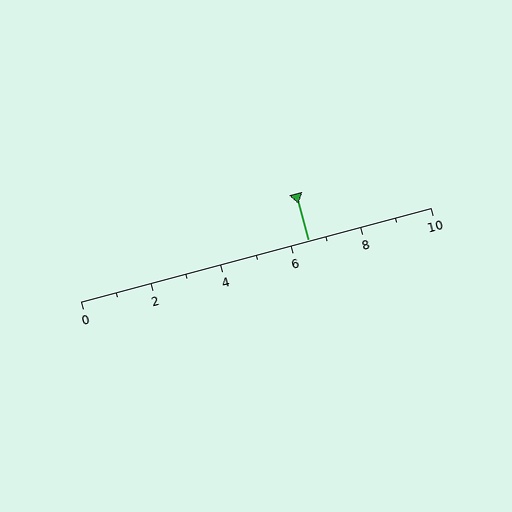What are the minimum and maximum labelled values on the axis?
The axis runs from 0 to 10.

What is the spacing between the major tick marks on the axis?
The major ticks are spaced 2 apart.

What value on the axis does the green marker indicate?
The marker indicates approximately 6.5.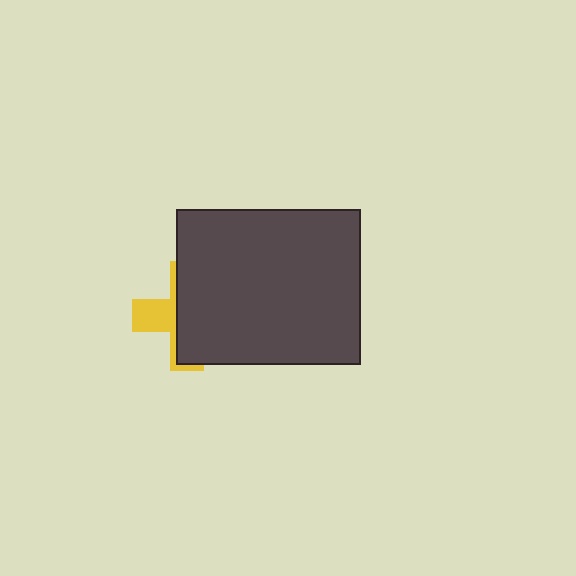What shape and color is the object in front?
The object in front is a dark gray rectangle.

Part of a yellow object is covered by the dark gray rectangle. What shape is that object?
It is a cross.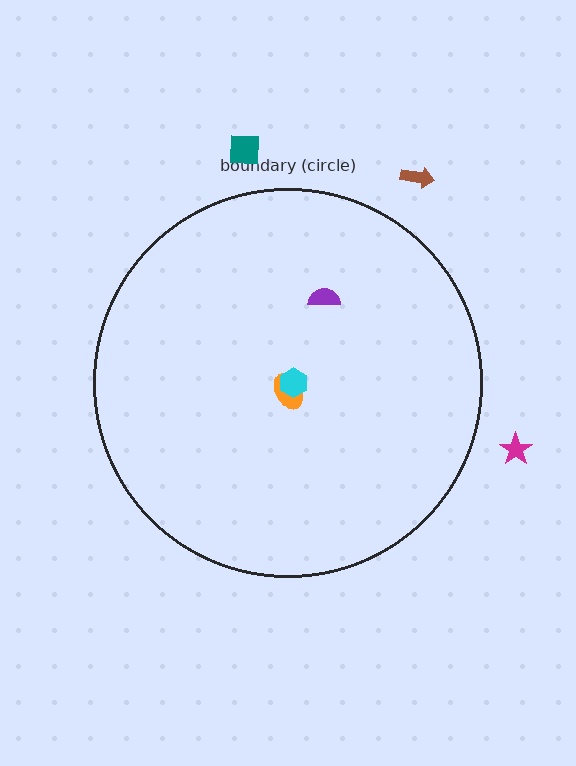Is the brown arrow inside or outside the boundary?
Outside.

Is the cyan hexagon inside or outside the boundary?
Inside.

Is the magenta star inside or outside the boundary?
Outside.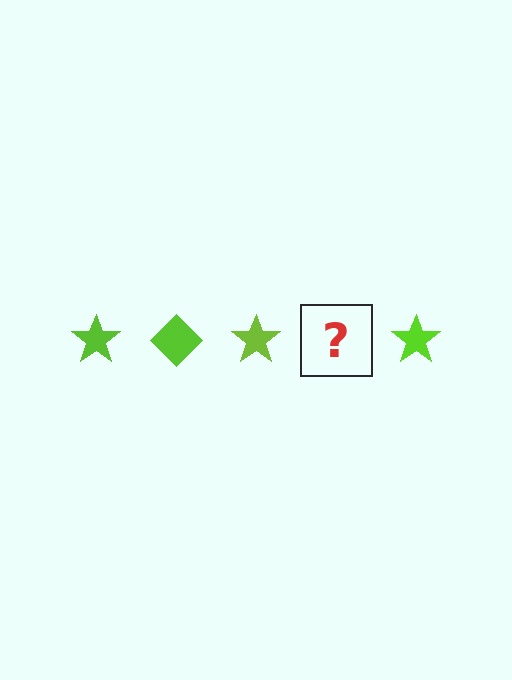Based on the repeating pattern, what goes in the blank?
The blank should be a lime diamond.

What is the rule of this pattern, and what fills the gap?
The rule is that the pattern cycles through star, diamond shapes in lime. The gap should be filled with a lime diamond.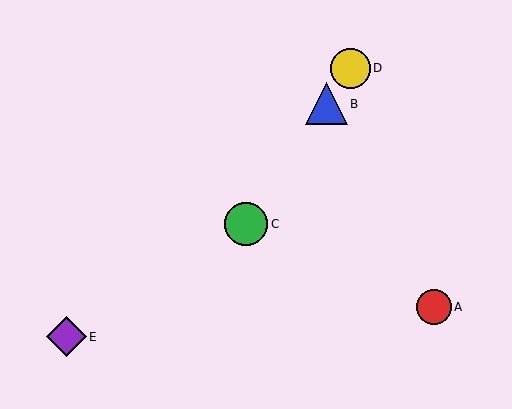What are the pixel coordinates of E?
Object E is at (66, 337).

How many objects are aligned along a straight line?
3 objects (B, C, D) are aligned along a straight line.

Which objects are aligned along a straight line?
Objects B, C, D are aligned along a straight line.